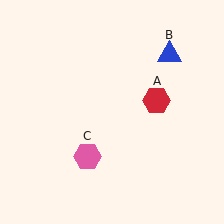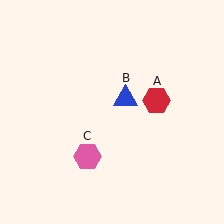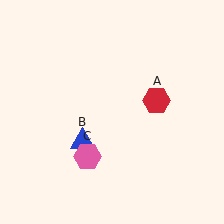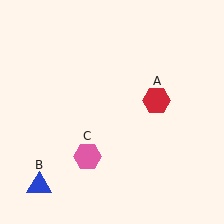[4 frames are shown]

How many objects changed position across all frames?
1 object changed position: blue triangle (object B).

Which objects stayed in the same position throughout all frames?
Red hexagon (object A) and pink hexagon (object C) remained stationary.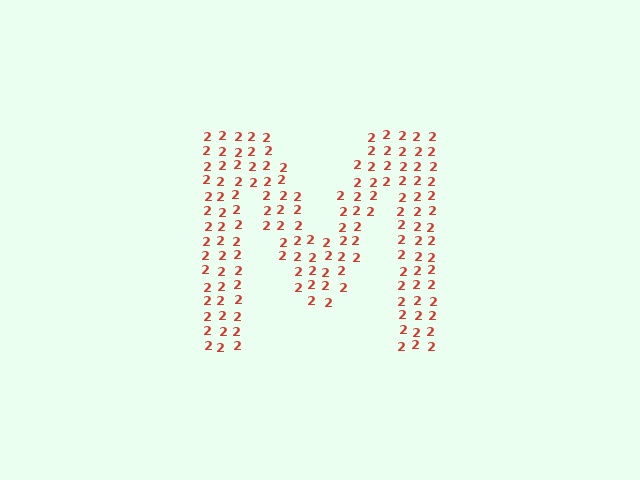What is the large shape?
The large shape is the letter M.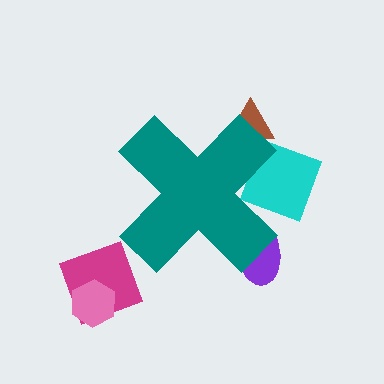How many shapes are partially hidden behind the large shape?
3 shapes are partially hidden.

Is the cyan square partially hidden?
Yes, the cyan square is partially hidden behind the teal cross.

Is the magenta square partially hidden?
No, the magenta square is fully visible.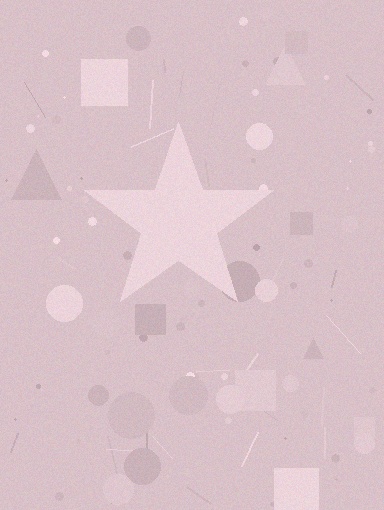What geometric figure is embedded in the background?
A star is embedded in the background.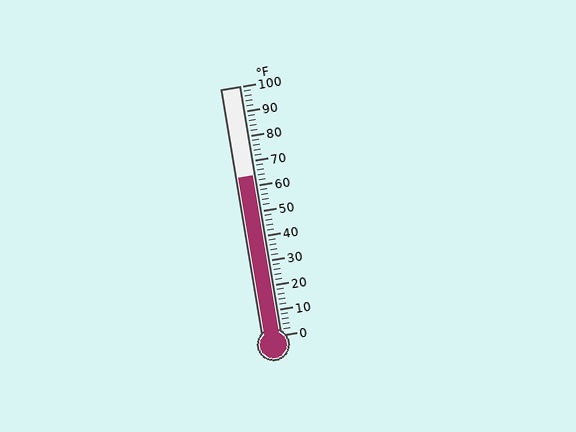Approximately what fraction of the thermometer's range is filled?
The thermometer is filled to approximately 65% of its range.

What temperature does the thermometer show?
The thermometer shows approximately 64°F.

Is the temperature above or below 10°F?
The temperature is above 10°F.